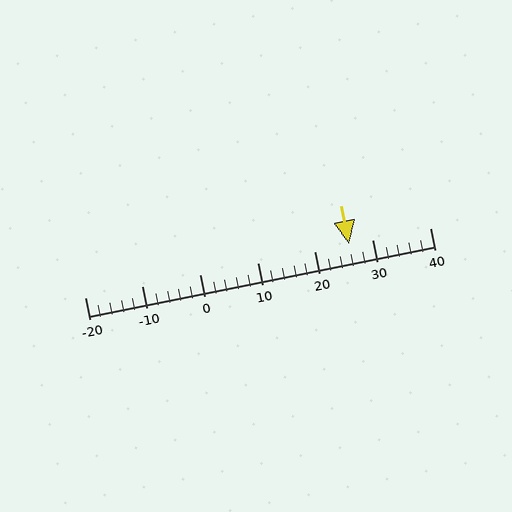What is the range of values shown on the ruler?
The ruler shows values from -20 to 40.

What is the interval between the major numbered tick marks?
The major tick marks are spaced 10 units apart.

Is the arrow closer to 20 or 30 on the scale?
The arrow is closer to 30.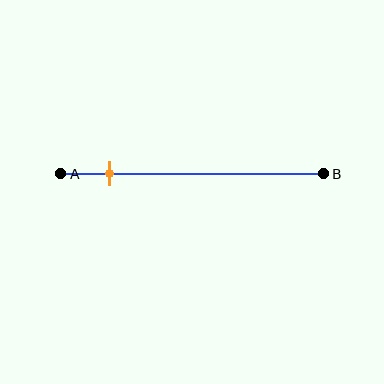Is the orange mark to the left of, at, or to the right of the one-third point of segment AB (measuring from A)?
The orange mark is to the left of the one-third point of segment AB.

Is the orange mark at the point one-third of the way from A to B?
No, the mark is at about 20% from A, not at the 33% one-third point.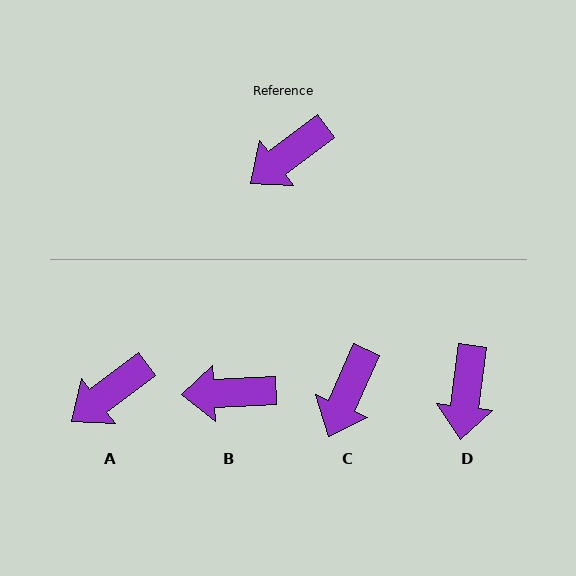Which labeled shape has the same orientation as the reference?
A.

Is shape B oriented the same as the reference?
No, it is off by about 34 degrees.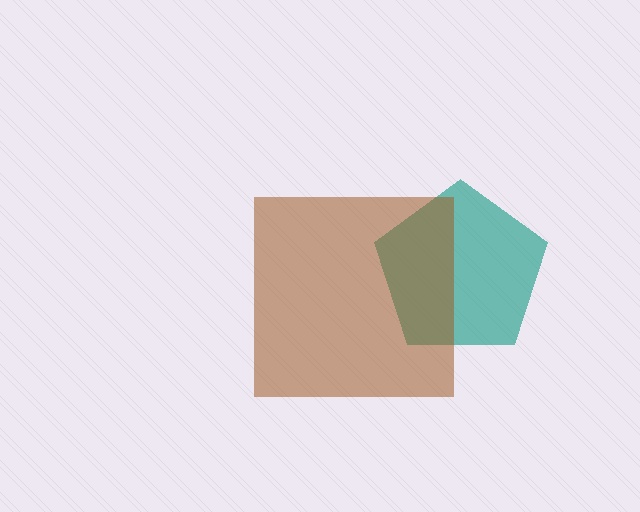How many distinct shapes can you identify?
There are 2 distinct shapes: a teal pentagon, a brown square.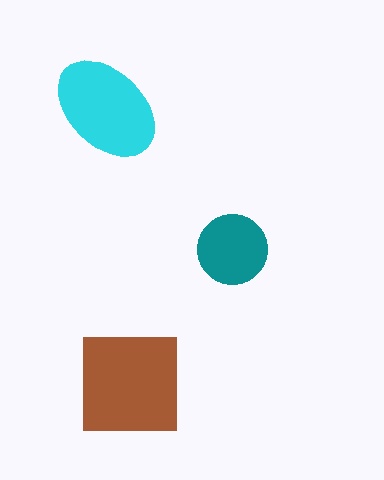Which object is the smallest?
The teal circle.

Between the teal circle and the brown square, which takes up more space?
The brown square.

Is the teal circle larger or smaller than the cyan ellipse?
Smaller.